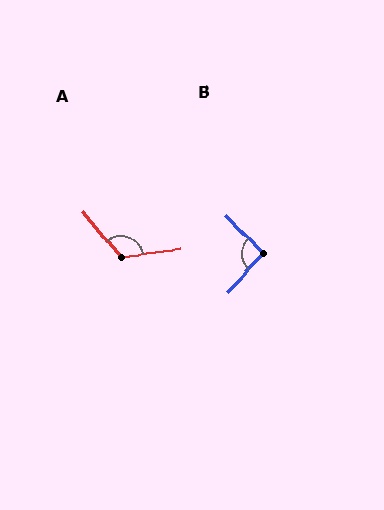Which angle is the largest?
A, at approximately 122 degrees.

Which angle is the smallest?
B, at approximately 93 degrees.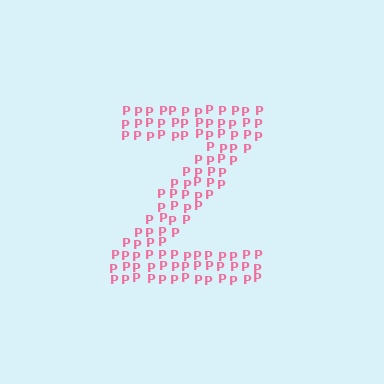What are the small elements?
The small elements are letter P's.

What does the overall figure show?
The overall figure shows the letter Z.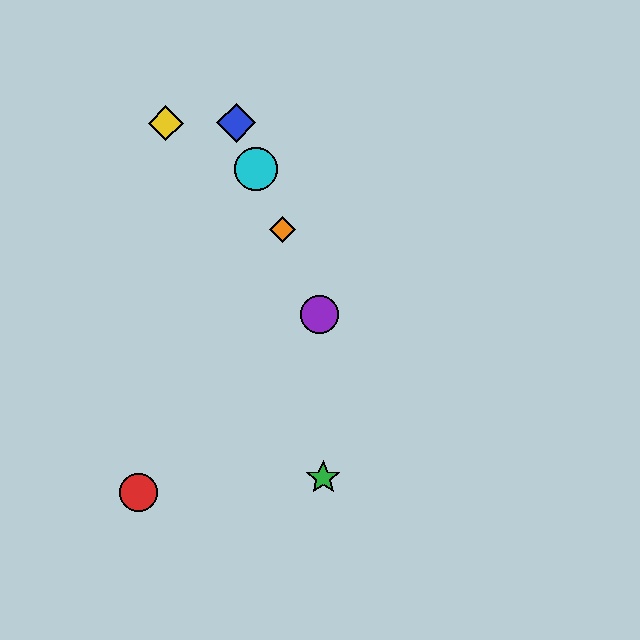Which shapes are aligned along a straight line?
The blue diamond, the purple circle, the orange diamond, the cyan circle are aligned along a straight line.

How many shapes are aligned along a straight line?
4 shapes (the blue diamond, the purple circle, the orange diamond, the cyan circle) are aligned along a straight line.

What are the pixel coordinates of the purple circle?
The purple circle is at (319, 315).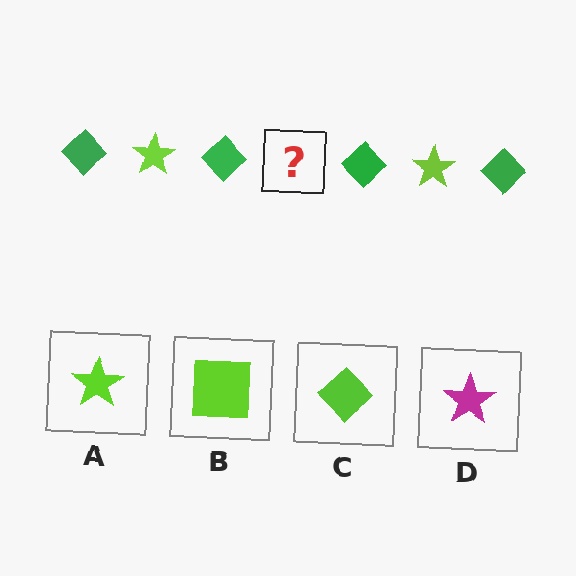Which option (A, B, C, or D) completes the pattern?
A.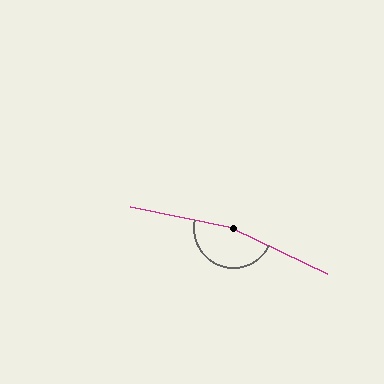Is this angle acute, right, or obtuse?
It is obtuse.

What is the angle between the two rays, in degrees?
Approximately 165 degrees.